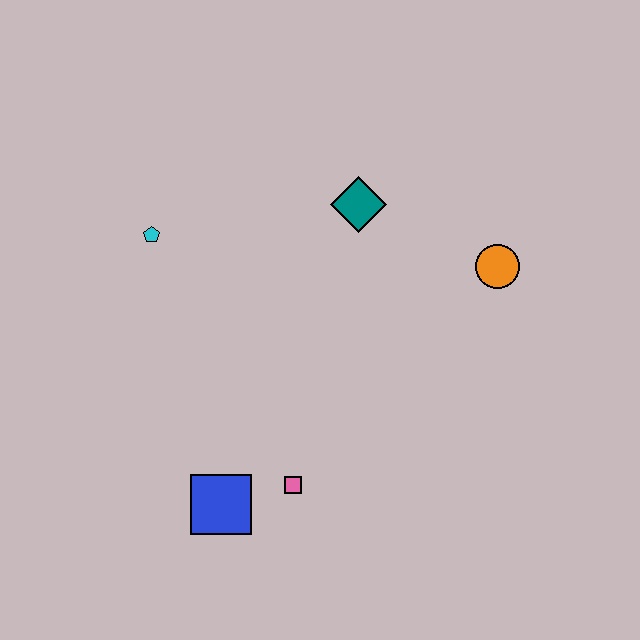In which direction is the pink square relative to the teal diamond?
The pink square is below the teal diamond.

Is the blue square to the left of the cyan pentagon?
No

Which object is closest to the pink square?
The blue square is closest to the pink square.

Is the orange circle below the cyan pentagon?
Yes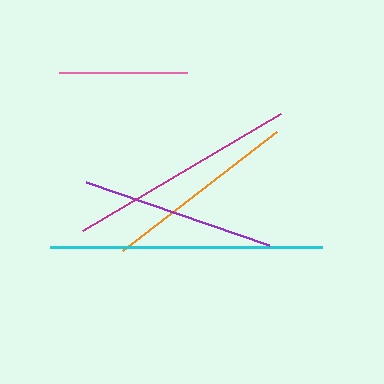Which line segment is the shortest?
The pink line is the shortest at approximately 128 pixels.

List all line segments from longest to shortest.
From longest to shortest: cyan, magenta, orange, purple, pink.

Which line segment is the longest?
The cyan line is the longest at approximately 272 pixels.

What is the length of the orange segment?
The orange segment is approximately 195 pixels long.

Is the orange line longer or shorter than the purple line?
The orange line is longer than the purple line.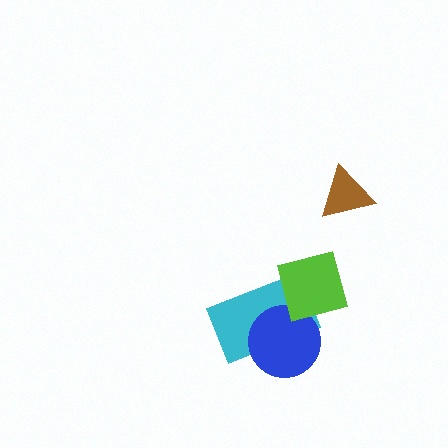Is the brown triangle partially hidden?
No, no other shape covers it.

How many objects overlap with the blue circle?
2 objects overlap with the blue circle.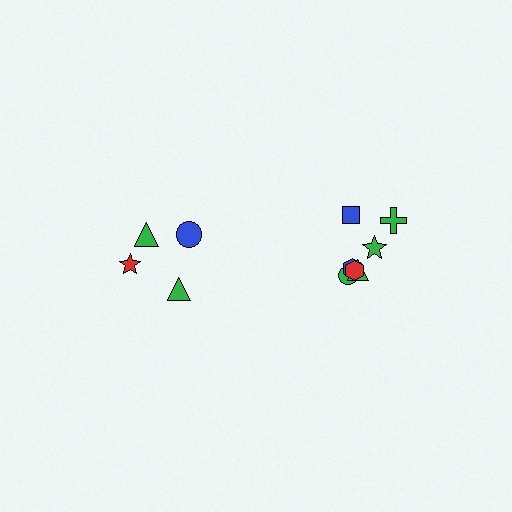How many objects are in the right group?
There are 7 objects.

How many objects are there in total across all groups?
There are 11 objects.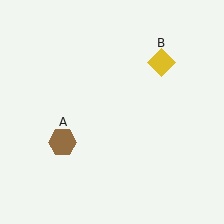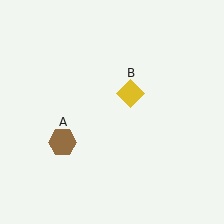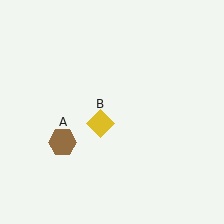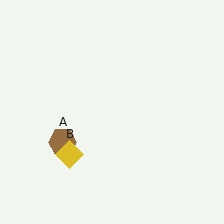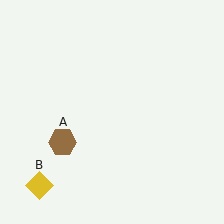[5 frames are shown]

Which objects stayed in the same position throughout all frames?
Brown hexagon (object A) remained stationary.